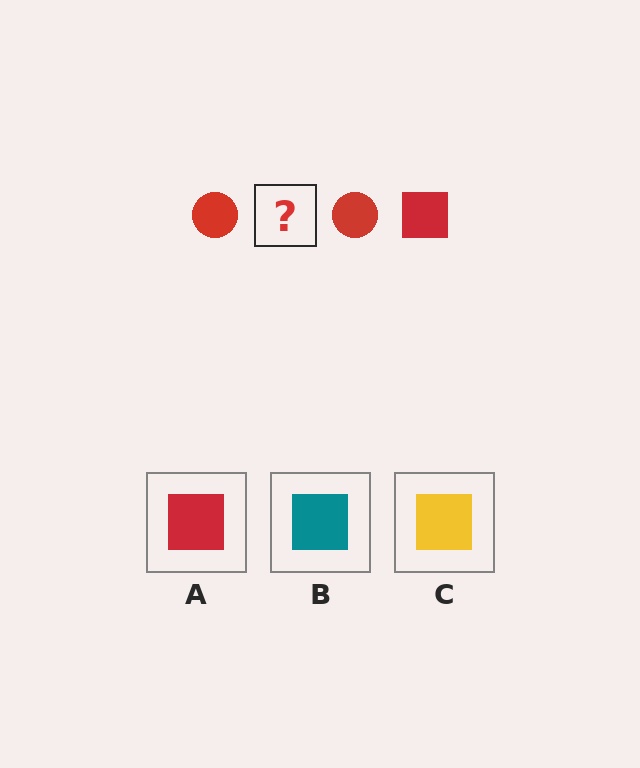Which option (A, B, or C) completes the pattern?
A.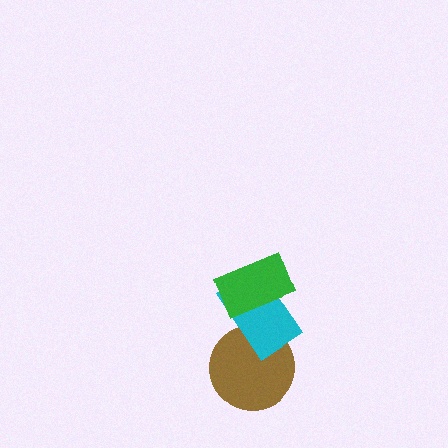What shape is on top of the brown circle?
The cyan rectangle is on top of the brown circle.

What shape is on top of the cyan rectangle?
The green rectangle is on top of the cyan rectangle.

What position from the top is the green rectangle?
The green rectangle is 1st from the top.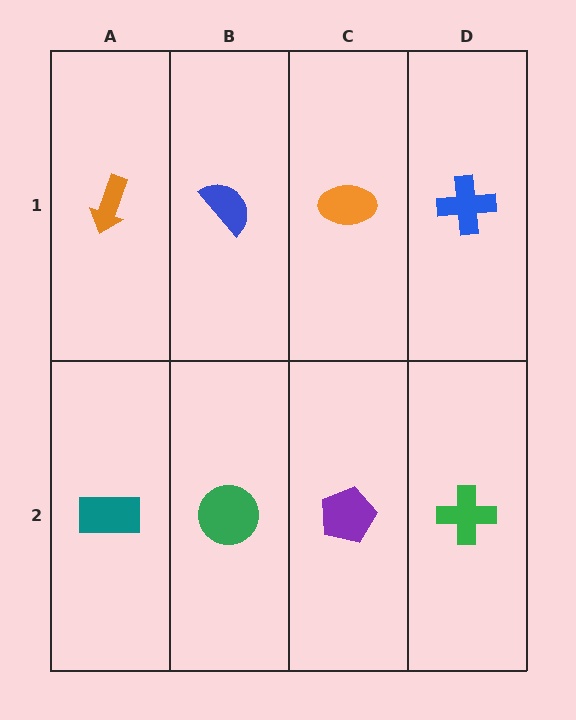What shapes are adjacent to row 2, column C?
An orange ellipse (row 1, column C), a green circle (row 2, column B), a green cross (row 2, column D).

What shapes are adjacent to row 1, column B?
A green circle (row 2, column B), an orange arrow (row 1, column A), an orange ellipse (row 1, column C).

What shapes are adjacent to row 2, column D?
A blue cross (row 1, column D), a purple pentagon (row 2, column C).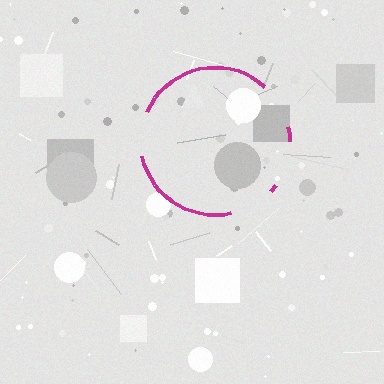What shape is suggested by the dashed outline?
The dashed outline suggests a circle.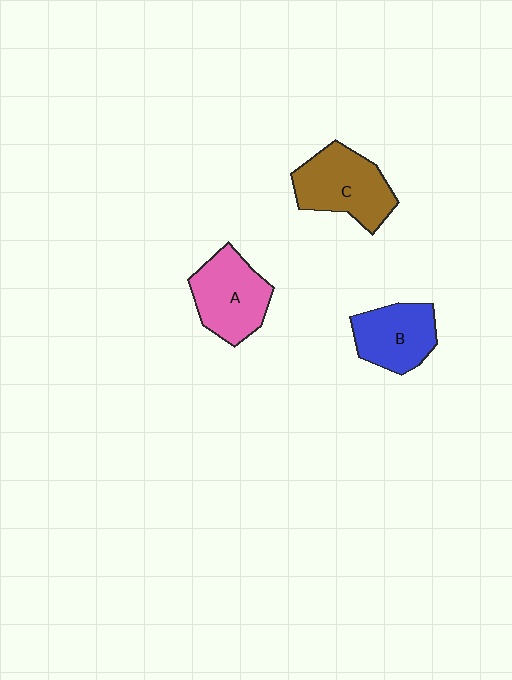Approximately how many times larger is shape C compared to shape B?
Approximately 1.2 times.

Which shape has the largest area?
Shape C (brown).